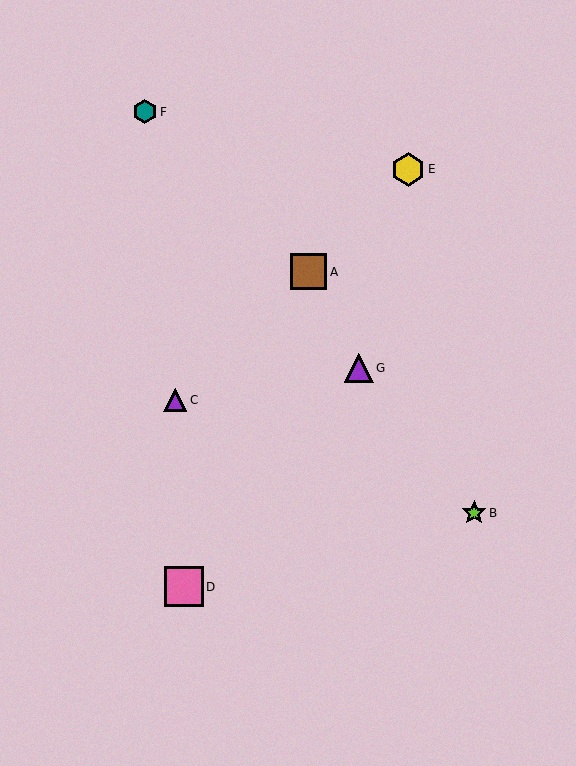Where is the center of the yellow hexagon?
The center of the yellow hexagon is at (408, 169).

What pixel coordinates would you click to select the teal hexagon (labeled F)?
Click at (145, 112) to select the teal hexagon F.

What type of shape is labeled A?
Shape A is a brown square.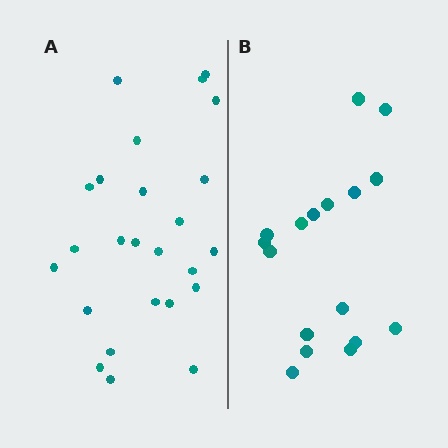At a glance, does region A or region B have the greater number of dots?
Region A (the left region) has more dots.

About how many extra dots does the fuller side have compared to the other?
Region A has roughly 8 or so more dots than region B.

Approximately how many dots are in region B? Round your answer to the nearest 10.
About 20 dots. (The exact count is 17, which rounds to 20.)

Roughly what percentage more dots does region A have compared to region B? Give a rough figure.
About 45% more.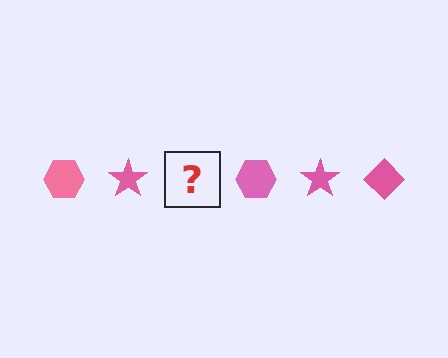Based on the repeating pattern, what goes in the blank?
The blank should be a pink diamond.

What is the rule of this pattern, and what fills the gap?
The rule is that the pattern cycles through hexagon, star, diamond shapes in pink. The gap should be filled with a pink diamond.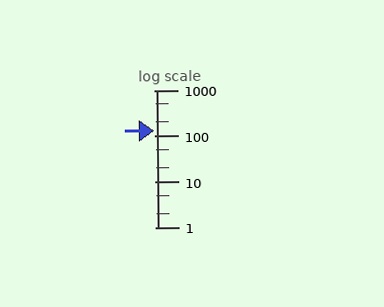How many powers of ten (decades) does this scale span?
The scale spans 3 decades, from 1 to 1000.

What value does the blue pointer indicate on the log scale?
The pointer indicates approximately 130.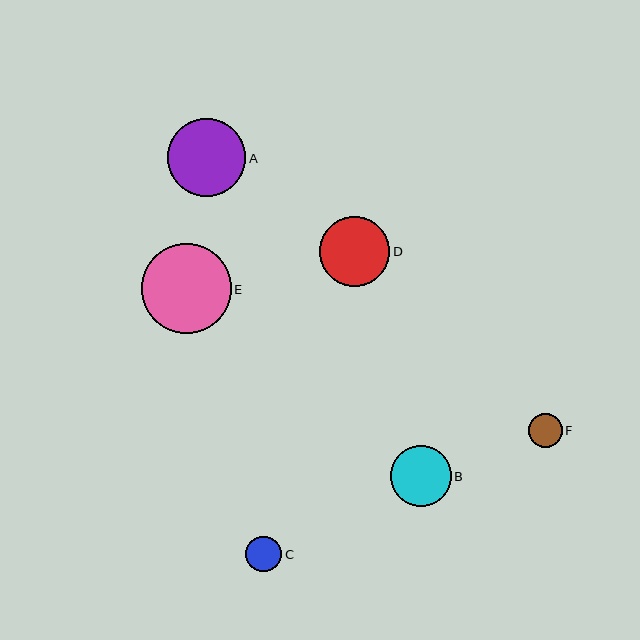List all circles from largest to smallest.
From largest to smallest: E, A, D, B, C, F.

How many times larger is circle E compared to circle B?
Circle E is approximately 1.5 times the size of circle B.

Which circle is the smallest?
Circle F is the smallest with a size of approximately 34 pixels.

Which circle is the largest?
Circle E is the largest with a size of approximately 89 pixels.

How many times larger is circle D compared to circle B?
Circle D is approximately 1.2 times the size of circle B.